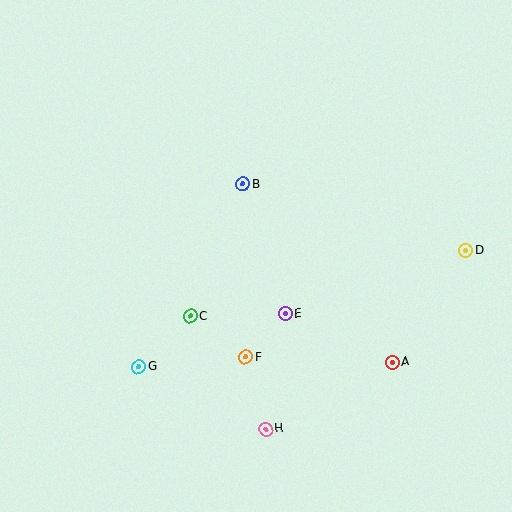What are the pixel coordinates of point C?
Point C is at (190, 316).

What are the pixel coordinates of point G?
Point G is at (139, 367).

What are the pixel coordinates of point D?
Point D is at (466, 251).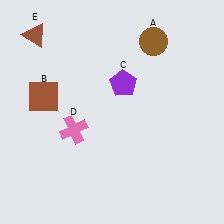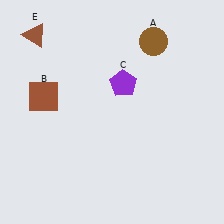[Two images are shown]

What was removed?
The pink cross (D) was removed in Image 2.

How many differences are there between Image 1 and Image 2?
There is 1 difference between the two images.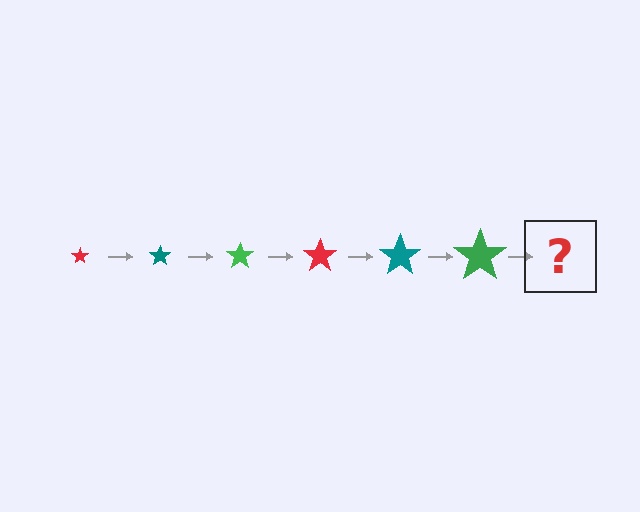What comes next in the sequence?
The next element should be a red star, larger than the previous one.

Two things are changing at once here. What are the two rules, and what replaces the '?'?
The two rules are that the star grows larger each step and the color cycles through red, teal, and green. The '?' should be a red star, larger than the previous one.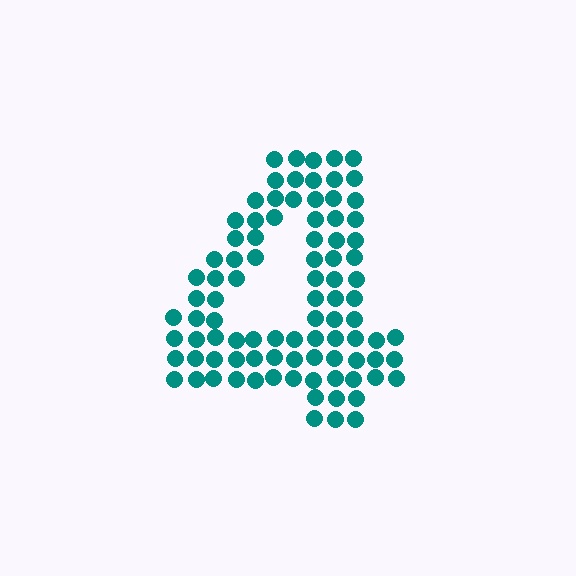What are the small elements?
The small elements are circles.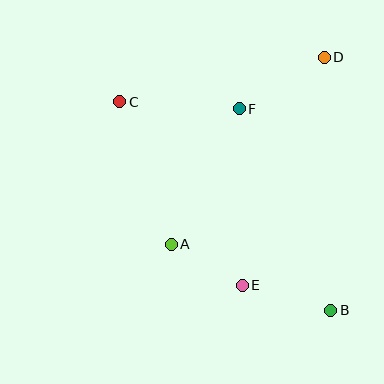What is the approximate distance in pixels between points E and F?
The distance between E and F is approximately 176 pixels.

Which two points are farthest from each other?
Points B and C are farthest from each other.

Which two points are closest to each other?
Points A and E are closest to each other.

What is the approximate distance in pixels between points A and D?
The distance between A and D is approximately 241 pixels.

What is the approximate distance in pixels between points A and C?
The distance between A and C is approximately 151 pixels.